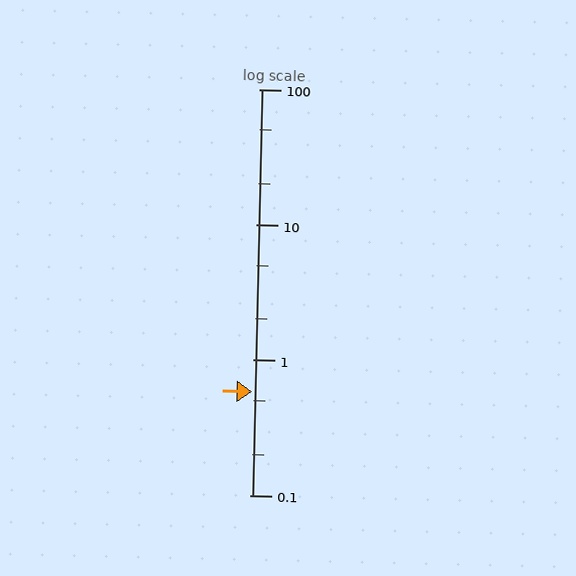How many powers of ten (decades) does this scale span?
The scale spans 3 decades, from 0.1 to 100.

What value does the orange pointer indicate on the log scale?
The pointer indicates approximately 0.58.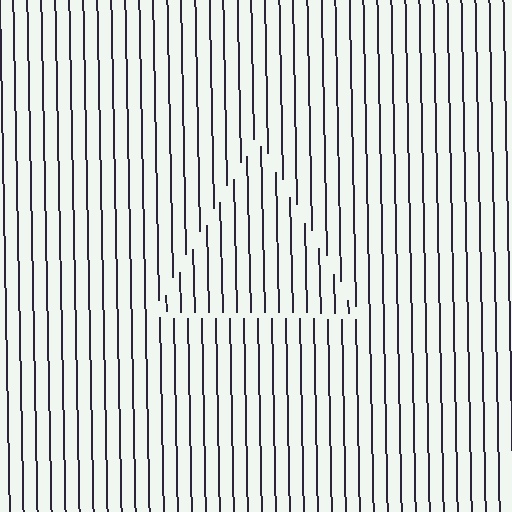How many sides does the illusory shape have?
3 sides — the line-ends trace a triangle.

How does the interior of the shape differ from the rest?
The interior of the shape contains the same grating, shifted by half a period — the contour is defined by the phase discontinuity where line-ends from the inner and outer gratings abut.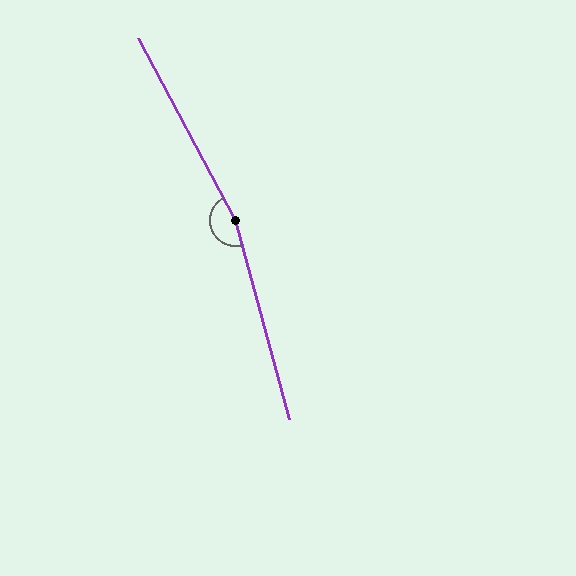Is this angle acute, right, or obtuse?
It is obtuse.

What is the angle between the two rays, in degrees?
Approximately 167 degrees.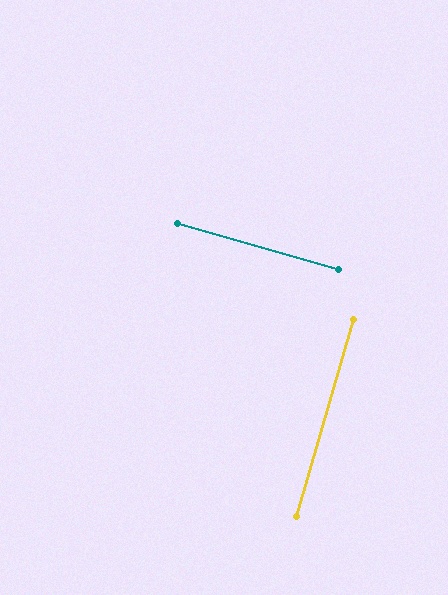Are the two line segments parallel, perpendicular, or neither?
Perpendicular — they meet at approximately 90°.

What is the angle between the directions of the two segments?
Approximately 90 degrees.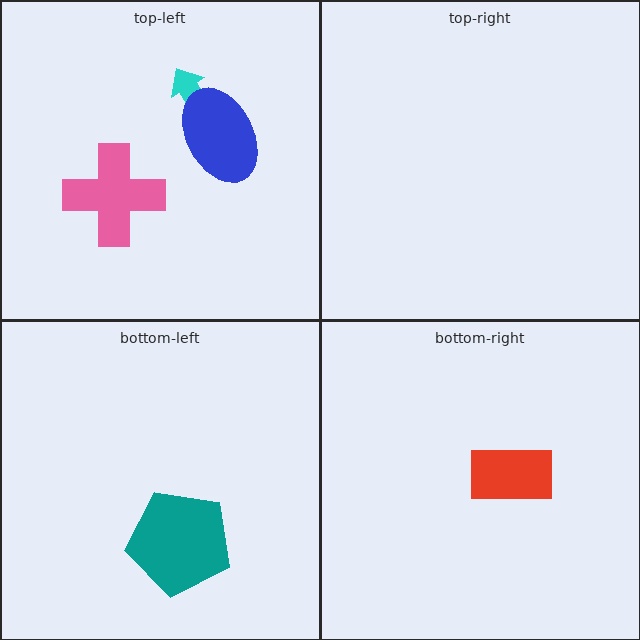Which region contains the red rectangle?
The bottom-right region.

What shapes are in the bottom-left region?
The teal pentagon.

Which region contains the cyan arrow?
The top-left region.